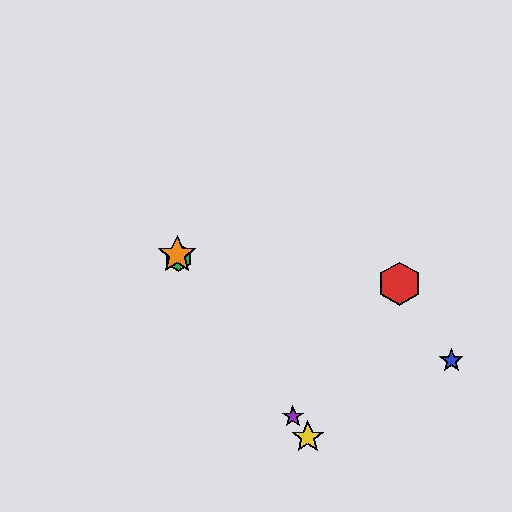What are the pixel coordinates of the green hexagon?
The green hexagon is at (179, 257).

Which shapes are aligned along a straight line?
The green hexagon, the yellow star, the purple star, the orange star are aligned along a straight line.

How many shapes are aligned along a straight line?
4 shapes (the green hexagon, the yellow star, the purple star, the orange star) are aligned along a straight line.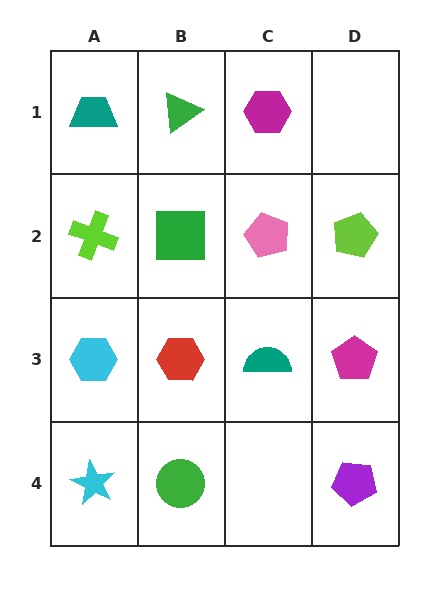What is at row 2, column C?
A pink pentagon.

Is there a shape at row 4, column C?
No, that cell is empty.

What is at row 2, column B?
A green square.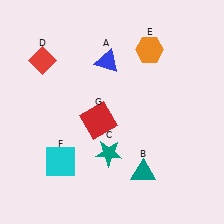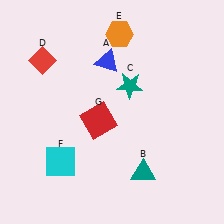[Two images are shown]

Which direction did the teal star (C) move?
The teal star (C) moved up.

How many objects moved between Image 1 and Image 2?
2 objects moved between the two images.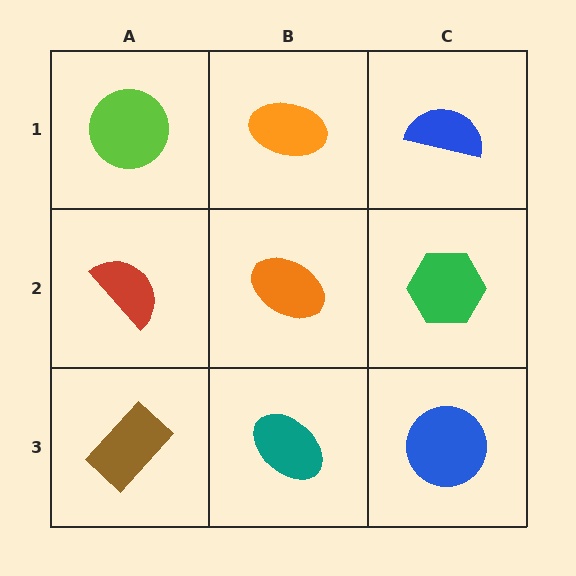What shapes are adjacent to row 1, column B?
An orange ellipse (row 2, column B), a lime circle (row 1, column A), a blue semicircle (row 1, column C).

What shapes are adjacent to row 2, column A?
A lime circle (row 1, column A), a brown rectangle (row 3, column A), an orange ellipse (row 2, column B).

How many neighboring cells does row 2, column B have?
4.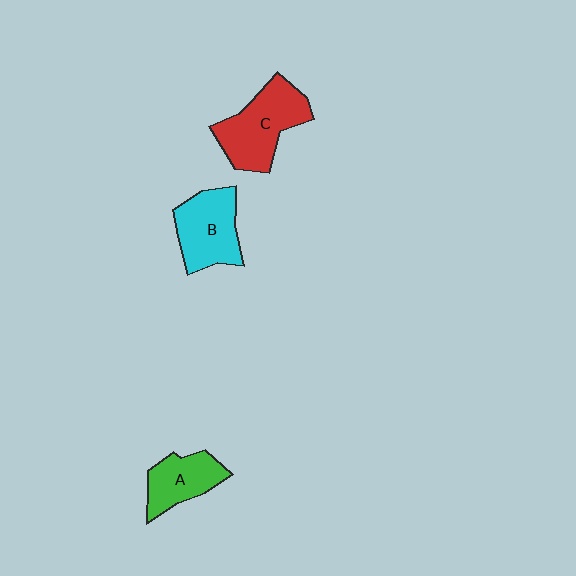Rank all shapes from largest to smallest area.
From largest to smallest: C (red), B (cyan), A (green).